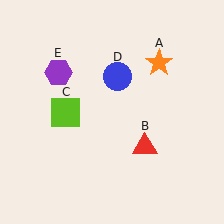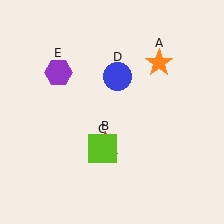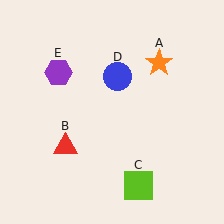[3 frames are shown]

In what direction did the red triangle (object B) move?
The red triangle (object B) moved left.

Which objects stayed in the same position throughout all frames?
Orange star (object A) and blue circle (object D) and purple hexagon (object E) remained stationary.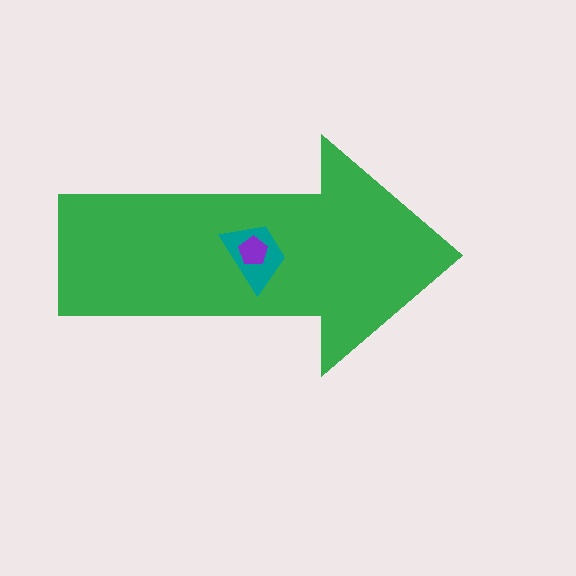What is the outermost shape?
The green arrow.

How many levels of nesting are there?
3.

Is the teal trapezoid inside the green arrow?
Yes.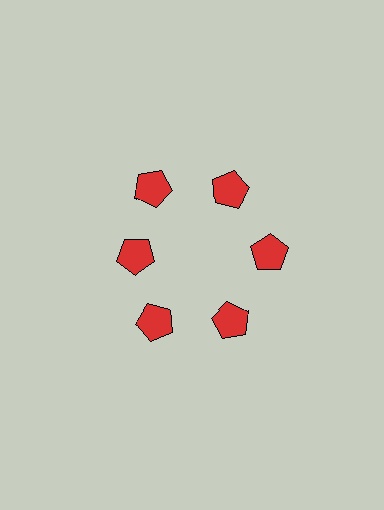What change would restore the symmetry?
The symmetry would be restored by moving it outward, back onto the ring so that all 6 pentagons sit at equal angles and equal distance from the center.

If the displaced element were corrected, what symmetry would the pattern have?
It would have 6-fold rotational symmetry — the pattern would map onto itself every 60 degrees.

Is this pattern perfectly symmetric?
No. The 6 red pentagons are arranged in a ring, but one element near the 9 o'clock position is pulled inward toward the center, breaking the 6-fold rotational symmetry.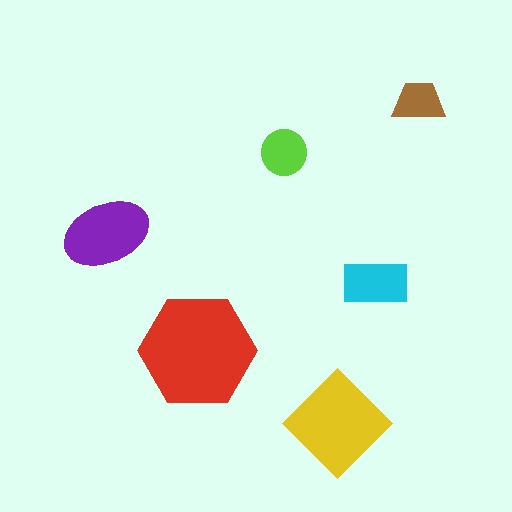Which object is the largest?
The red hexagon.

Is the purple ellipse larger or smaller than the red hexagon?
Smaller.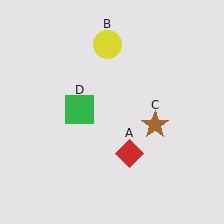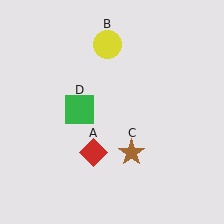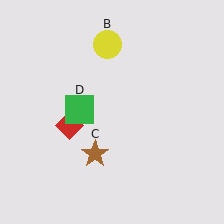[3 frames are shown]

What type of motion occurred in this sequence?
The red diamond (object A), brown star (object C) rotated clockwise around the center of the scene.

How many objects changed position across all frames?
2 objects changed position: red diamond (object A), brown star (object C).